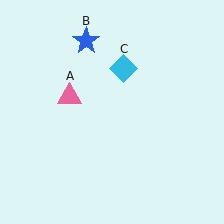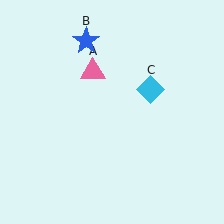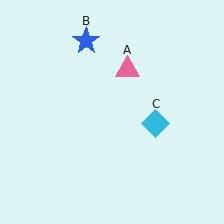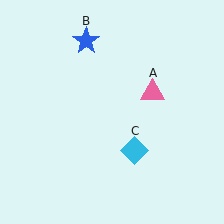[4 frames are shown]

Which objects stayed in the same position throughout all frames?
Blue star (object B) remained stationary.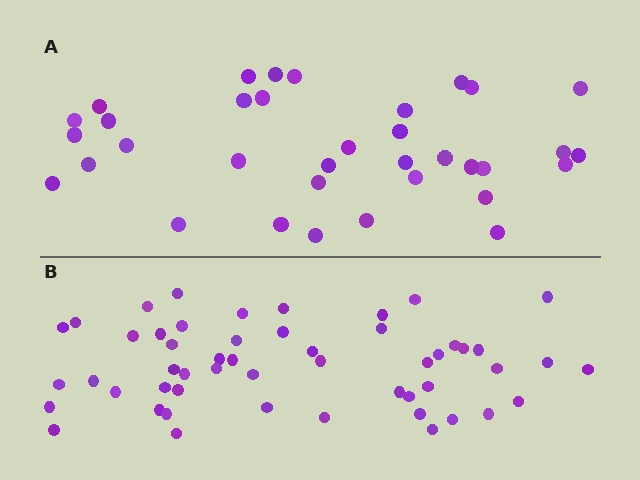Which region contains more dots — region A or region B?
Region B (the bottom region) has more dots.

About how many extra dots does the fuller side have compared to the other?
Region B has approximately 15 more dots than region A.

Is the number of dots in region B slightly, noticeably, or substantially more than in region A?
Region B has substantially more. The ratio is roughly 1.5 to 1.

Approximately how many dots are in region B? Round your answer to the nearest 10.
About 50 dots. (The exact count is 52, which rounds to 50.)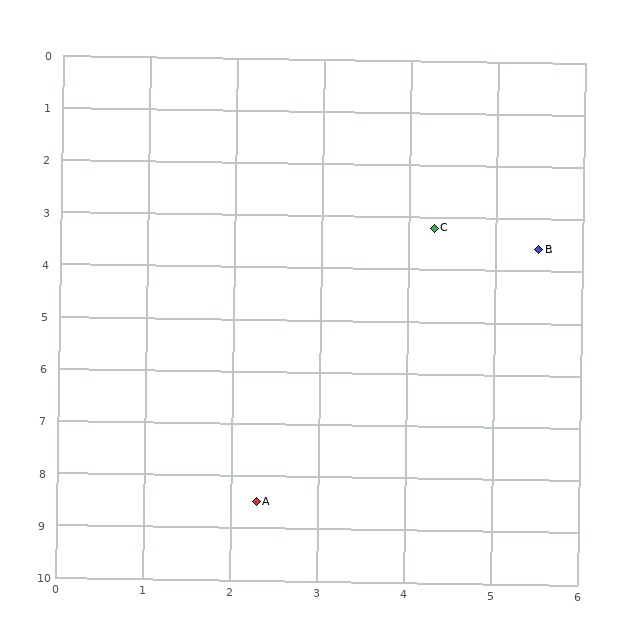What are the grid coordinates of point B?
Point B is at approximately (5.5, 3.6).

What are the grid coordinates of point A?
Point A is at approximately (2.3, 8.5).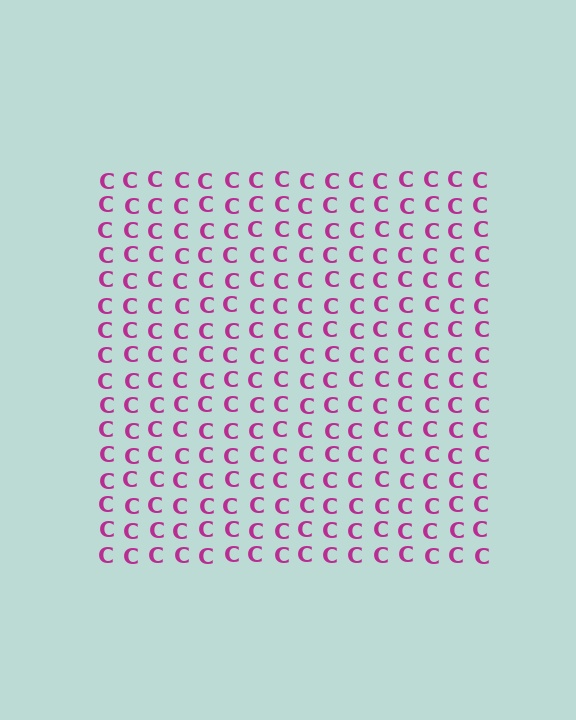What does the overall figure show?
The overall figure shows a square.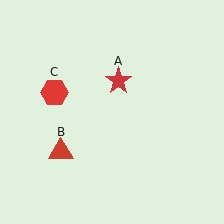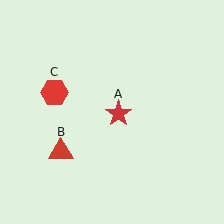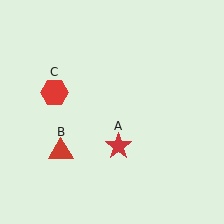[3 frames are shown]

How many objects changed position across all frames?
1 object changed position: red star (object A).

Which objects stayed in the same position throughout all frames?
Red triangle (object B) and red hexagon (object C) remained stationary.